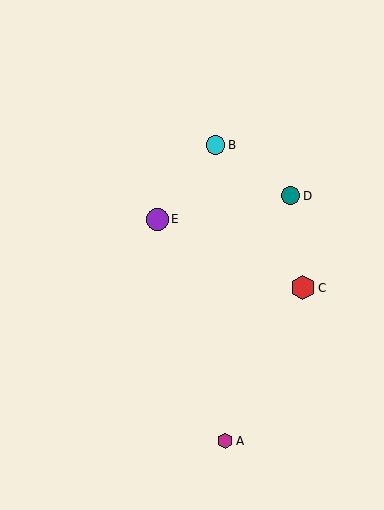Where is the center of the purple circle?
The center of the purple circle is at (157, 219).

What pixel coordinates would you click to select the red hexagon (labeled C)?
Click at (303, 288) to select the red hexagon C.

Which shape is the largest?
The red hexagon (labeled C) is the largest.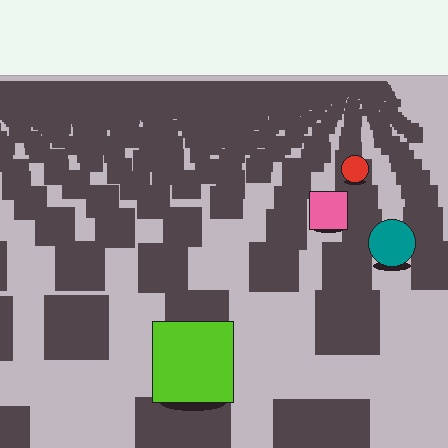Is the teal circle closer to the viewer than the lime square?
No. The lime square is closer — you can tell from the texture gradient: the ground texture is coarser near it.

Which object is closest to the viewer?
The lime square is closest. The texture marks near it are larger and more spread out.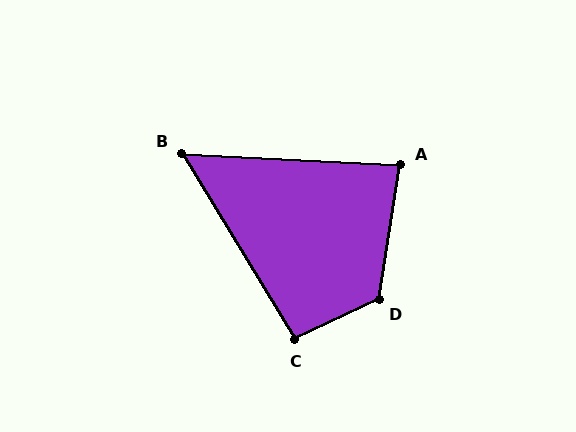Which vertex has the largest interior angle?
D, at approximately 124 degrees.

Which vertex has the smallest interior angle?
B, at approximately 56 degrees.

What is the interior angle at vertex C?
Approximately 96 degrees (obtuse).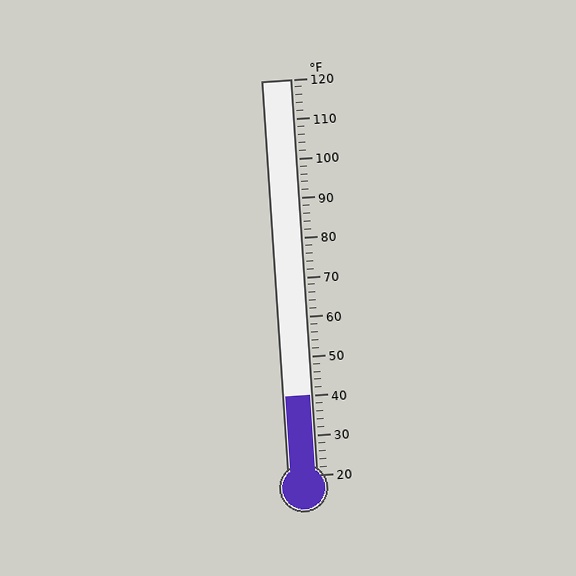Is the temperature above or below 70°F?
The temperature is below 70°F.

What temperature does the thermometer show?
The thermometer shows approximately 40°F.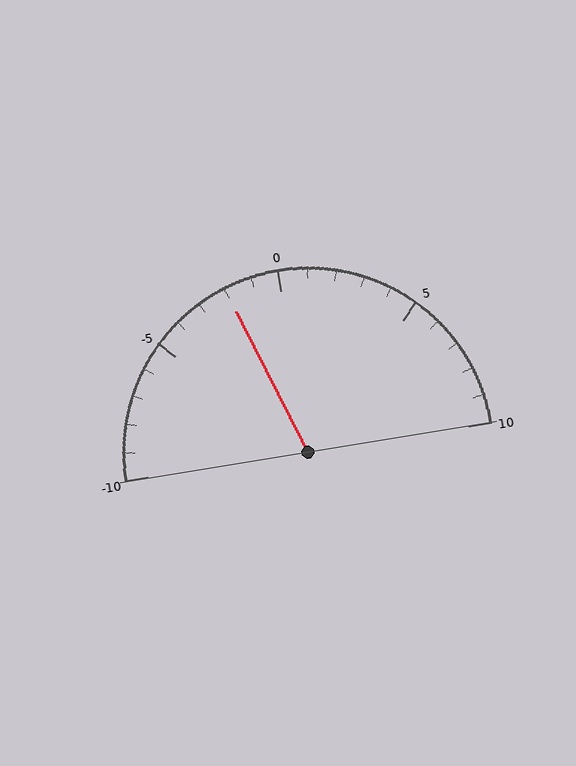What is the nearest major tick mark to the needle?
The nearest major tick mark is 0.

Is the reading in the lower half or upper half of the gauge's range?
The reading is in the lower half of the range (-10 to 10).